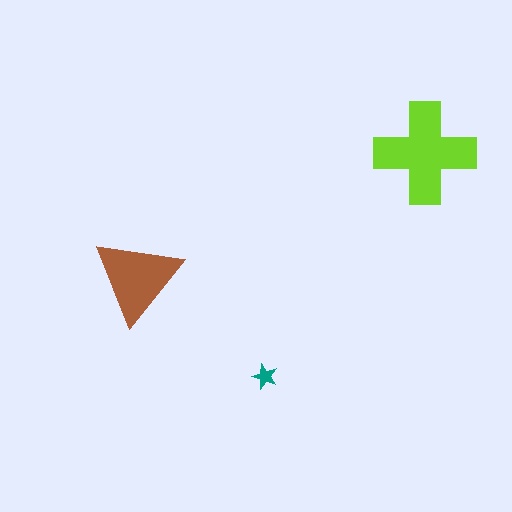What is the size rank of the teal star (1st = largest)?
3rd.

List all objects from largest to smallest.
The lime cross, the brown triangle, the teal star.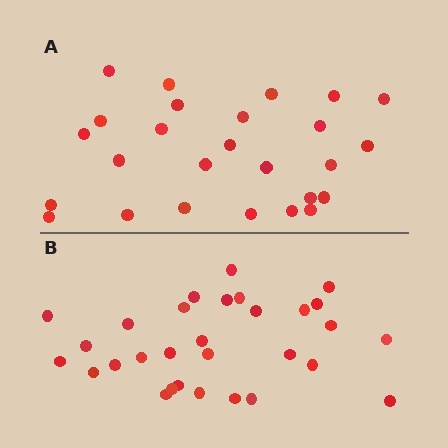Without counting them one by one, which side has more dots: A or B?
Region B (the bottom region) has more dots.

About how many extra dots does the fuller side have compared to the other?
Region B has about 4 more dots than region A.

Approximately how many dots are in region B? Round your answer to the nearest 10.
About 30 dots.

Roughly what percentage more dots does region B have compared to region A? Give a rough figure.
About 15% more.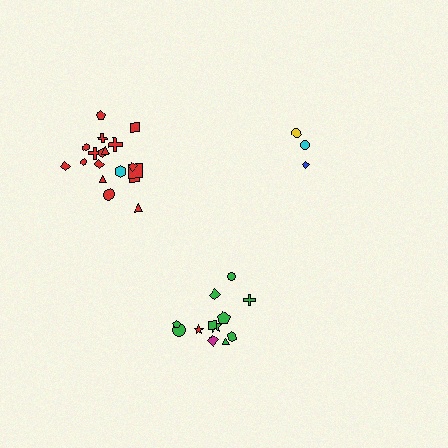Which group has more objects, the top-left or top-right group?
The top-left group.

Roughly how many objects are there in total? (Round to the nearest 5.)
Roughly 35 objects in total.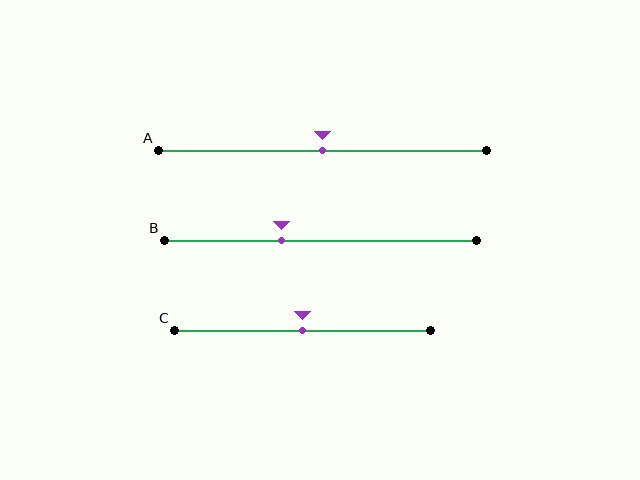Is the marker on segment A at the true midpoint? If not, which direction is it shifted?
Yes, the marker on segment A is at the true midpoint.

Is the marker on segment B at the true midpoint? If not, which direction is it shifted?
No, the marker on segment B is shifted to the left by about 12% of the segment length.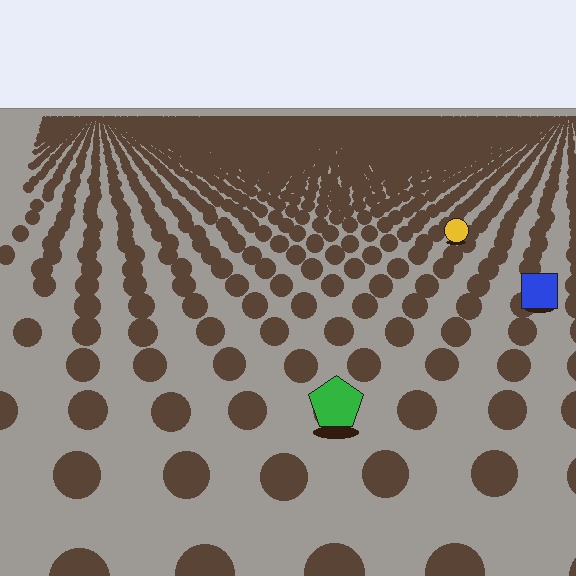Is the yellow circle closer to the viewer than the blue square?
No. The blue square is closer — you can tell from the texture gradient: the ground texture is coarser near it.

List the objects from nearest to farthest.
From nearest to farthest: the green pentagon, the blue square, the yellow circle.